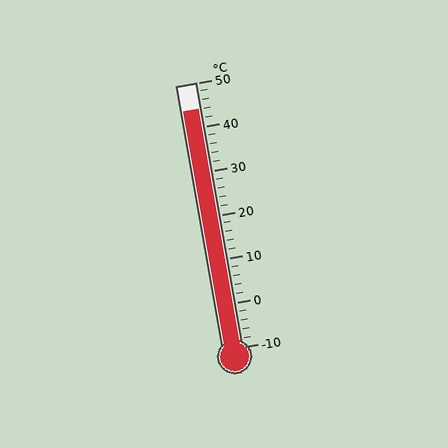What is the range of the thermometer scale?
The thermometer scale ranges from -10°C to 50°C.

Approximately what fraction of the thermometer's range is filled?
The thermometer is filled to approximately 90% of its range.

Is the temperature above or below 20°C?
The temperature is above 20°C.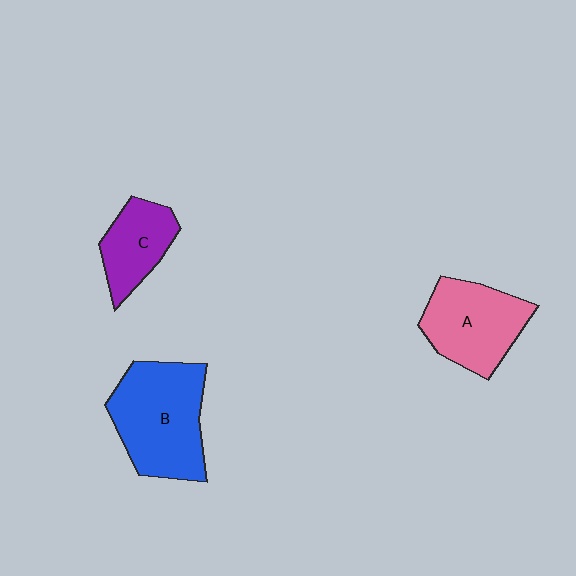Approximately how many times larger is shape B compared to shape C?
Approximately 1.8 times.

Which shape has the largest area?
Shape B (blue).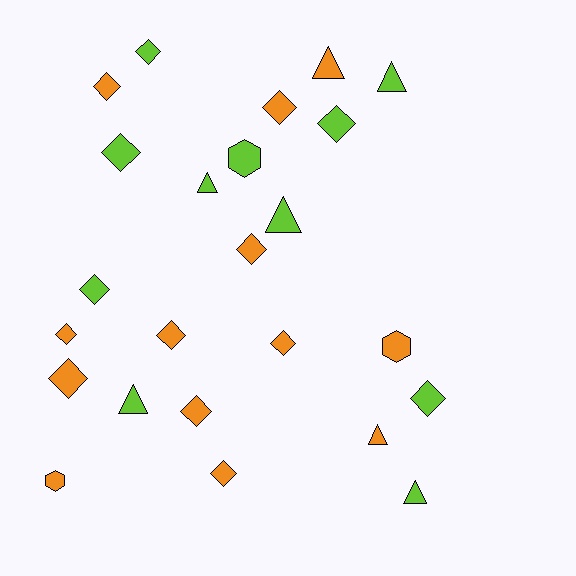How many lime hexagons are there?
There is 1 lime hexagon.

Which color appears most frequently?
Orange, with 13 objects.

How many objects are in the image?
There are 24 objects.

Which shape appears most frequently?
Diamond, with 14 objects.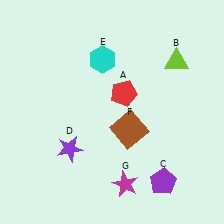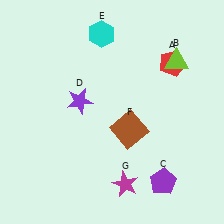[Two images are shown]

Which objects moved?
The objects that moved are: the red pentagon (A), the purple star (D), the cyan hexagon (E).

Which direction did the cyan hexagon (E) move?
The cyan hexagon (E) moved up.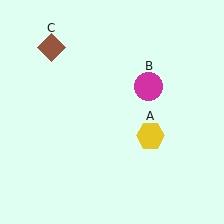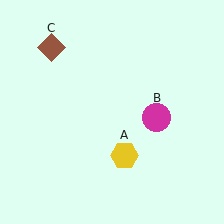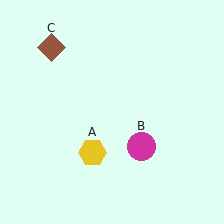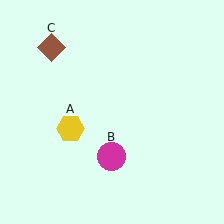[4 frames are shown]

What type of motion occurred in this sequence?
The yellow hexagon (object A), magenta circle (object B) rotated clockwise around the center of the scene.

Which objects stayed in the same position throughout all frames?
Brown diamond (object C) remained stationary.